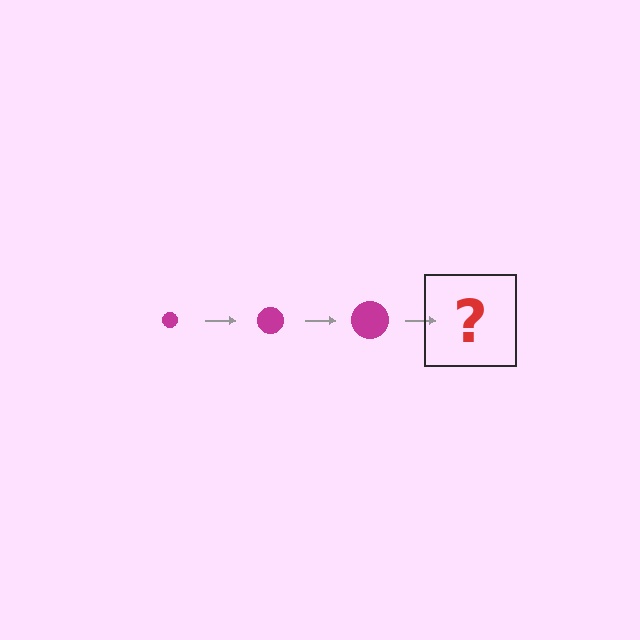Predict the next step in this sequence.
The next step is a magenta circle, larger than the previous one.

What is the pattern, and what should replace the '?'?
The pattern is that the circle gets progressively larger each step. The '?' should be a magenta circle, larger than the previous one.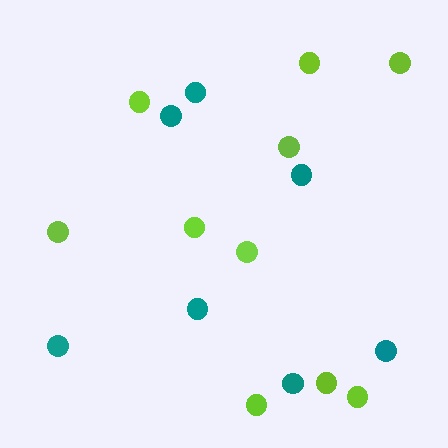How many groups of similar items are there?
There are 2 groups: one group of teal circles (7) and one group of lime circles (10).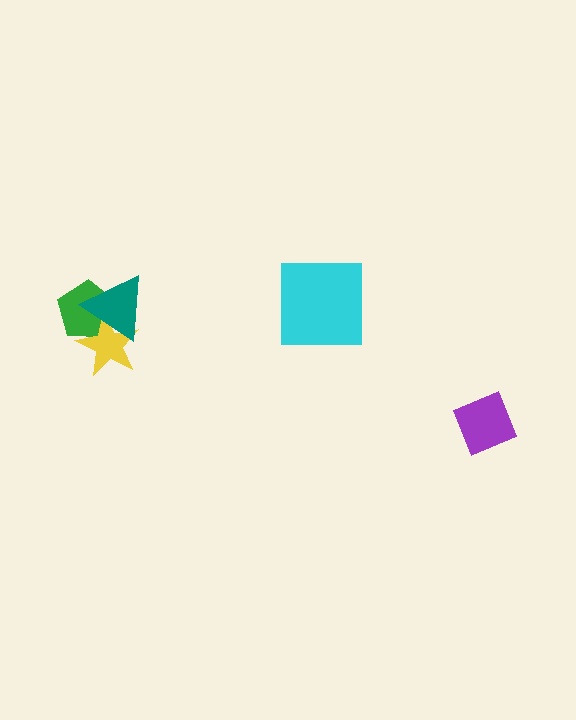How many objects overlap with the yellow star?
2 objects overlap with the yellow star.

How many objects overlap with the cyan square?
0 objects overlap with the cyan square.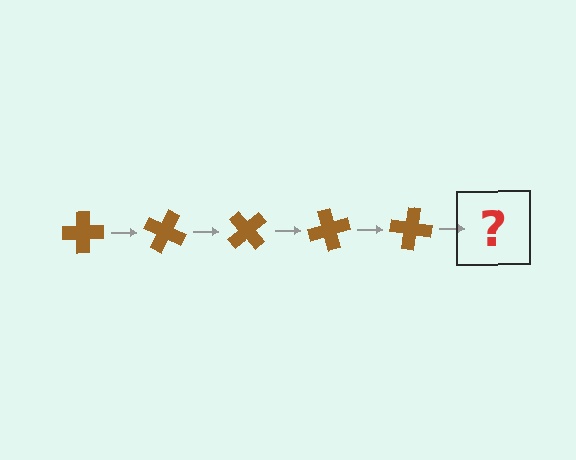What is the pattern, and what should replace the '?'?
The pattern is that the cross rotates 25 degrees each step. The '?' should be a brown cross rotated 125 degrees.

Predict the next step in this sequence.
The next step is a brown cross rotated 125 degrees.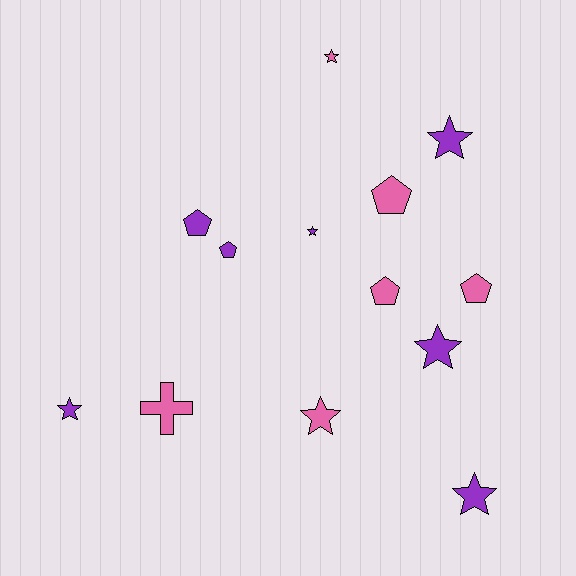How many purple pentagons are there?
There are 2 purple pentagons.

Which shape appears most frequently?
Star, with 7 objects.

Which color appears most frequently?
Purple, with 7 objects.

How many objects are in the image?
There are 13 objects.